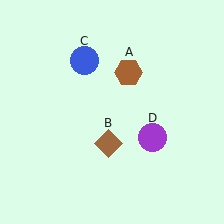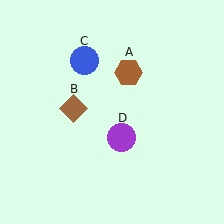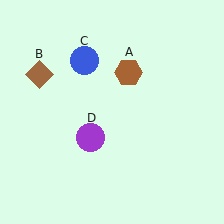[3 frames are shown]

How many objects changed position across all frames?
2 objects changed position: brown diamond (object B), purple circle (object D).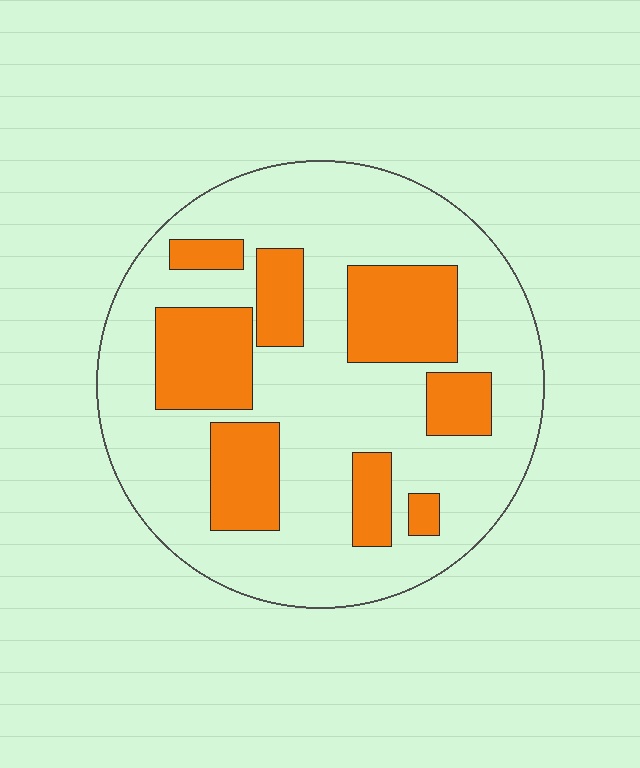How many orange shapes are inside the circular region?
8.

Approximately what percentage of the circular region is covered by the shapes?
Approximately 30%.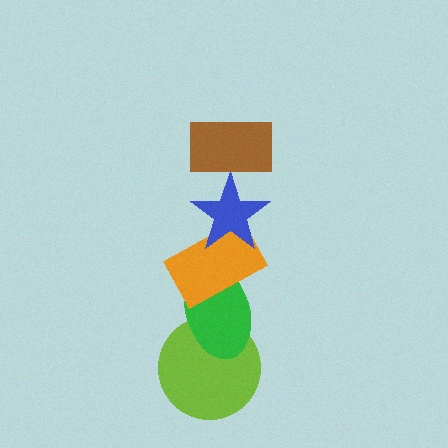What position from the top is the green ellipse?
The green ellipse is 4th from the top.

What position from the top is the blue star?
The blue star is 2nd from the top.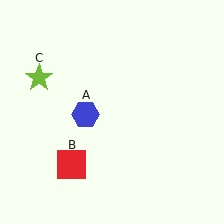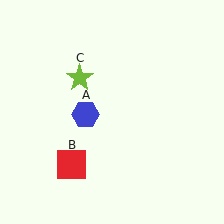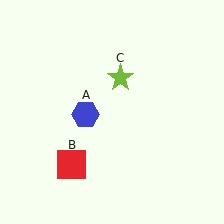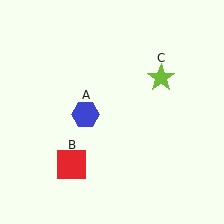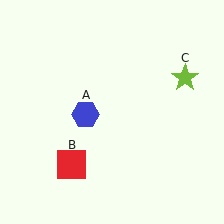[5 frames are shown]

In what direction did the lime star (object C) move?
The lime star (object C) moved right.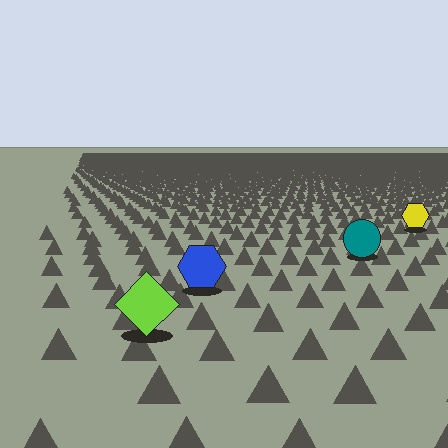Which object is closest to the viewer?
The lime diamond is closest. The texture marks near it are larger and more spread out.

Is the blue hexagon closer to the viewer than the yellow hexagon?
Yes. The blue hexagon is closer — you can tell from the texture gradient: the ground texture is coarser near it.